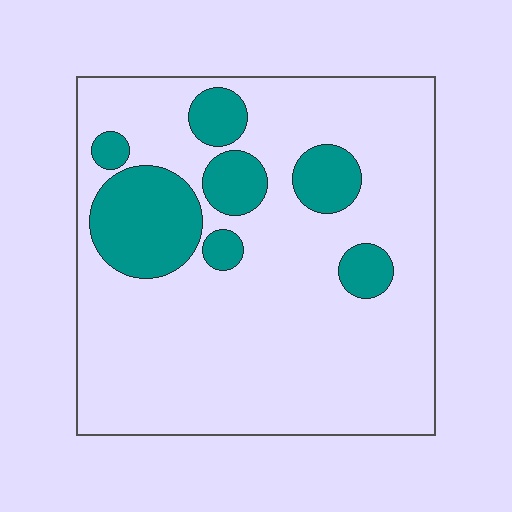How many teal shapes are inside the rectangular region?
7.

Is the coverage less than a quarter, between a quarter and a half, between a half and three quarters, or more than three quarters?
Less than a quarter.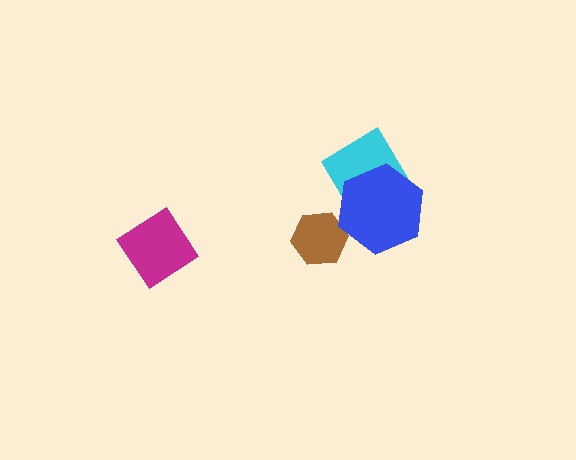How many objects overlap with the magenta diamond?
0 objects overlap with the magenta diamond.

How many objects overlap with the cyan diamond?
1 object overlaps with the cyan diamond.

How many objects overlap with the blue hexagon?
1 object overlaps with the blue hexagon.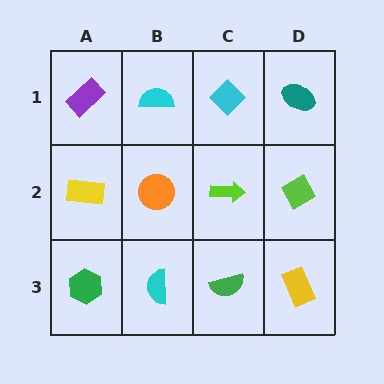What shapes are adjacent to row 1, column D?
A lime diamond (row 2, column D), a cyan diamond (row 1, column C).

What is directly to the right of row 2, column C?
A lime diamond.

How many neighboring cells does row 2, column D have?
3.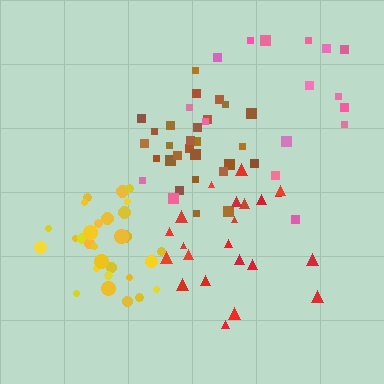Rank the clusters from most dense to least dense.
yellow, brown, red, pink.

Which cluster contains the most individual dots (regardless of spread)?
Yellow (31).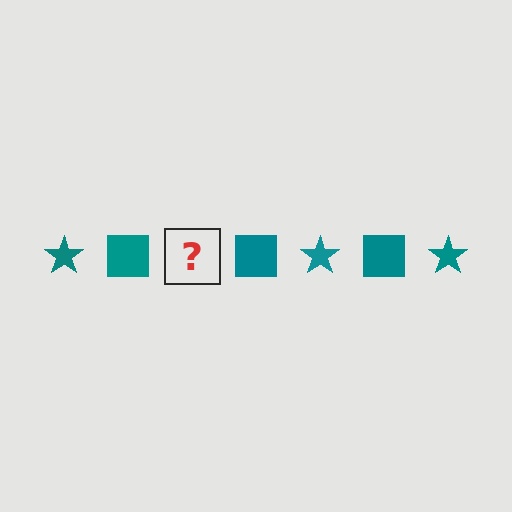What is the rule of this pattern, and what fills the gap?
The rule is that the pattern cycles through star, square shapes in teal. The gap should be filled with a teal star.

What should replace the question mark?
The question mark should be replaced with a teal star.